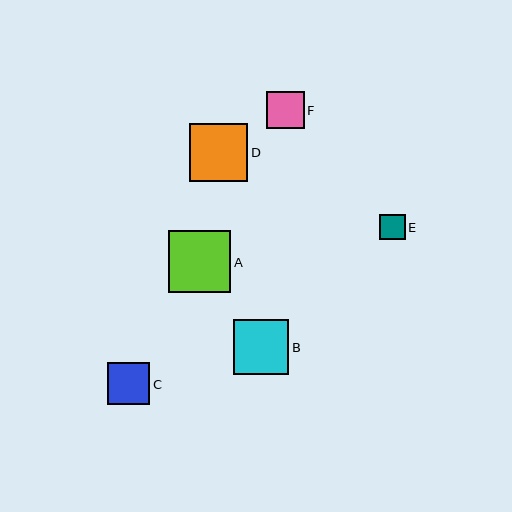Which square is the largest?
Square A is the largest with a size of approximately 62 pixels.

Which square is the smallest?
Square E is the smallest with a size of approximately 26 pixels.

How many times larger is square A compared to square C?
Square A is approximately 1.5 times the size of square C.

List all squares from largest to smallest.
From largest to smallest: A, D, B, C, F, E.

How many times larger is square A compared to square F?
Square A is approximately 1.7 times the size of square F.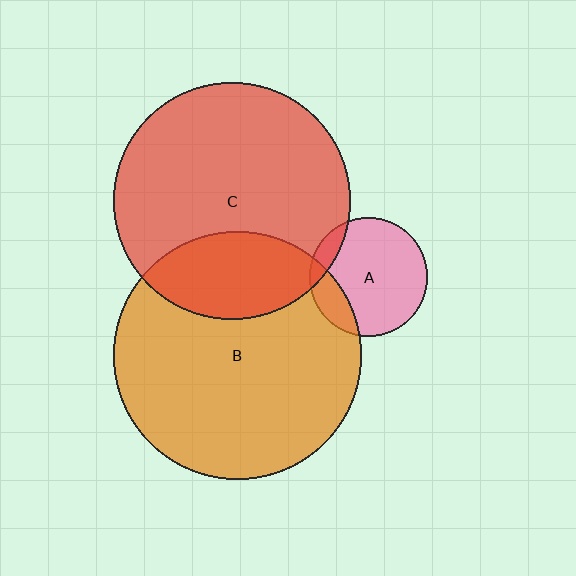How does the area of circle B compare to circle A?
Approximately 4.3 times.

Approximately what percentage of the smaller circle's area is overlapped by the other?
Approximately 25%.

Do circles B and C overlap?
Yes.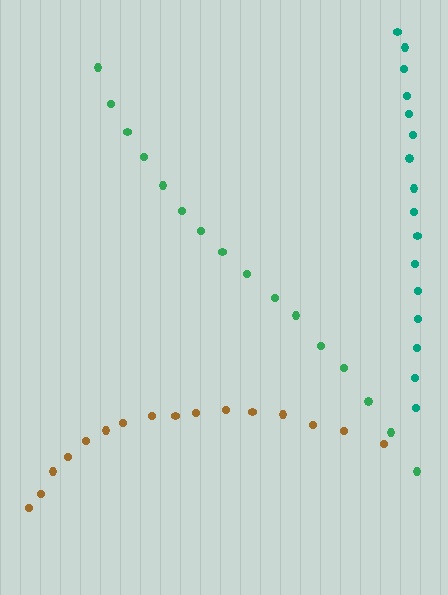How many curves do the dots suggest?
There are 3 distinct paths.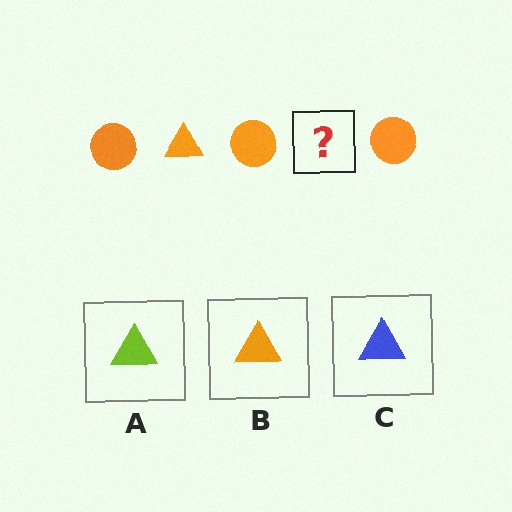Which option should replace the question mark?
Option B.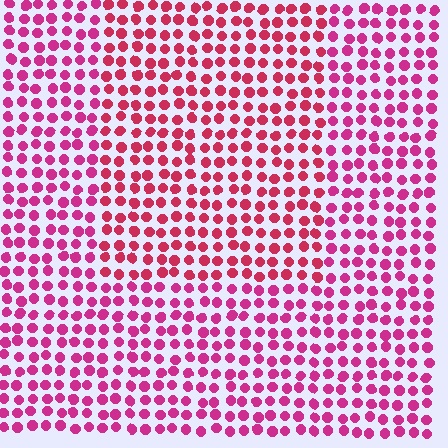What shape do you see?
I see a rectangle.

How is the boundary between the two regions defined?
The boundary is defined purely by a slight shift in hue (about 20 degrees). Spacing, size, and orientation are identical on both sides.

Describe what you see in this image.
The image is filled with small magenta elements in a uniform arrangement. A rectangle-shaped region is visible where the elements are tinted to a slightly different hue, forming a subtle color boundary.